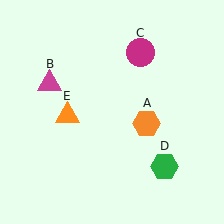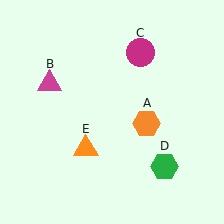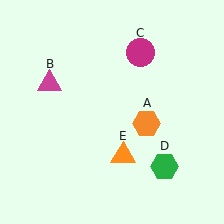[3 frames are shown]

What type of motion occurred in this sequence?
The orange triangle (object E) rotated counterclockwise around the center of the scene.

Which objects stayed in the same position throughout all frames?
Orange hexagon (object A) and magenta triangle (object B) and magenta circle (object C) and green hexagon (object D) remained stationary.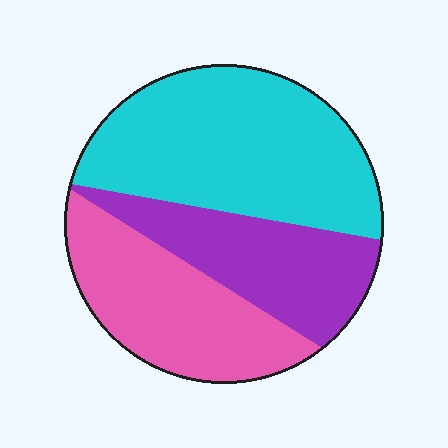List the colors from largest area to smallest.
From largest to smallest: cyan, pink, purple.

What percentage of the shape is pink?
Pink takes up between a sixth and a third of the shape.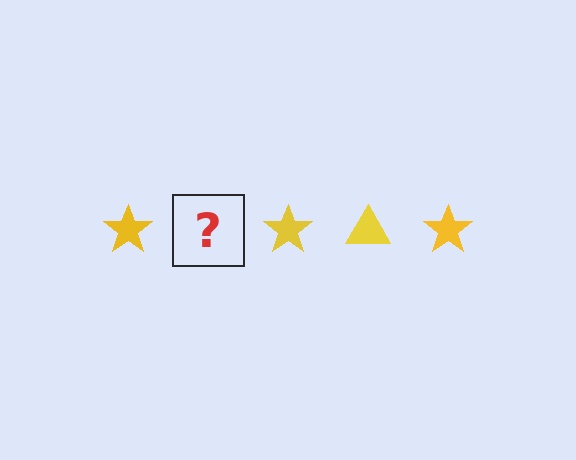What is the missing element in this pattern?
The missing element is a yellow triangle.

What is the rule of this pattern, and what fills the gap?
The rule is that the pattern cycles through star, triangle shapes in yellow. The gap should be filled with a yellow triangle.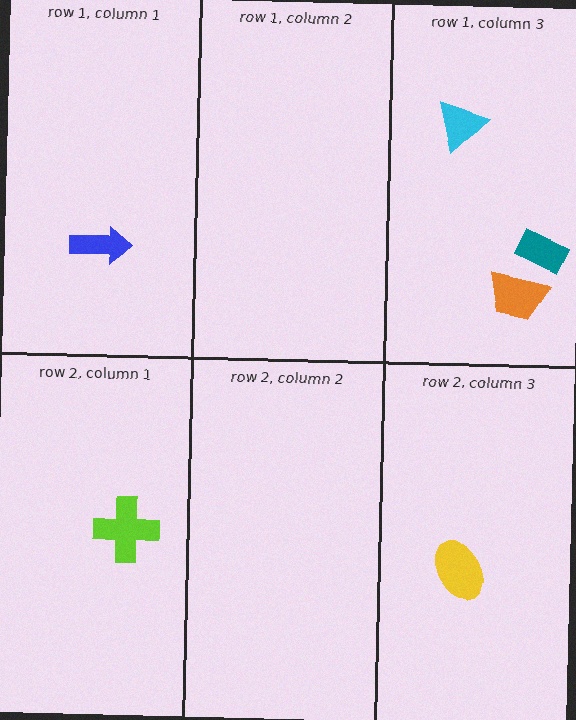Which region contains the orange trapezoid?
The row 1, column 3 region.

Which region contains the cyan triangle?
The row 1, column 3 region.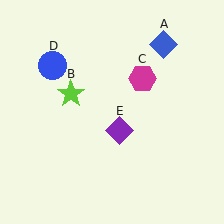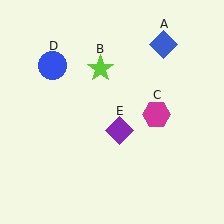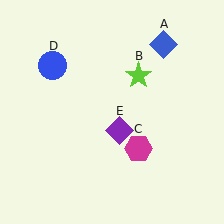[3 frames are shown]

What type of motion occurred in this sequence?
The lime star (object B), magenta hexagon (object C) rotated clockwise around the center of the scene.